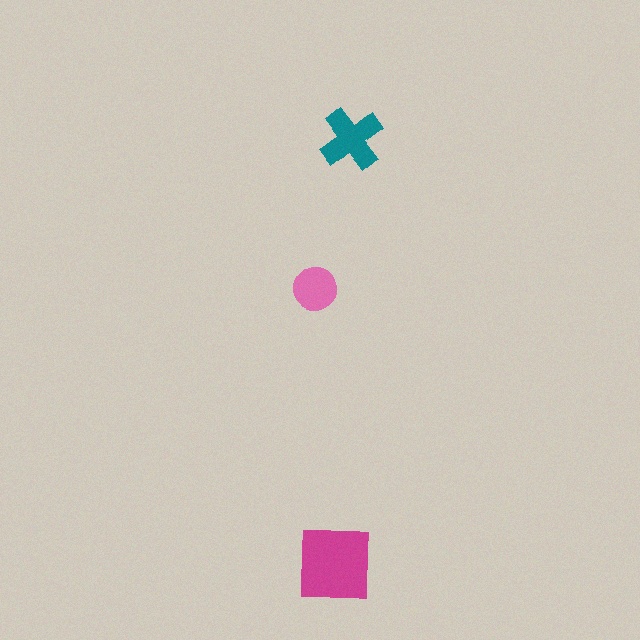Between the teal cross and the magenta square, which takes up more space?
The magenta square.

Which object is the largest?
The magenta square.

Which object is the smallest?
The pink circle.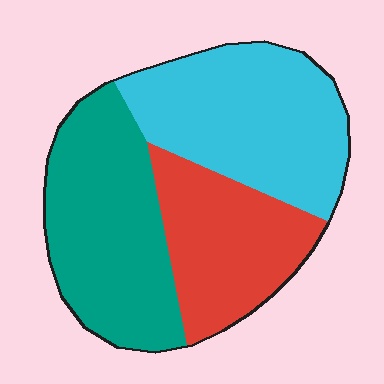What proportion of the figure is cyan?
Cyan takes up between a quarter and a half of the figure.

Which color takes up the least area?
Red, at roughly 25%.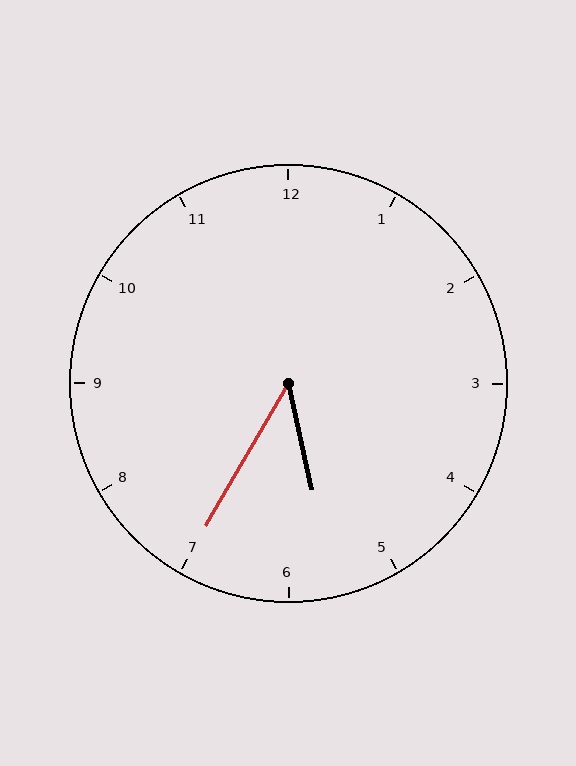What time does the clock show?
5:35.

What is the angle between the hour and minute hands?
Approximately 42 degrees.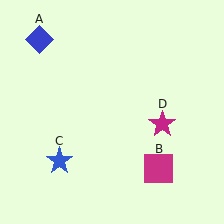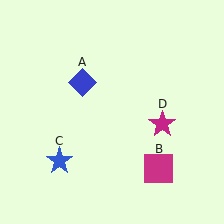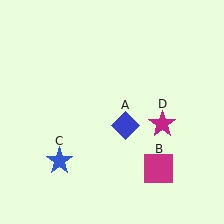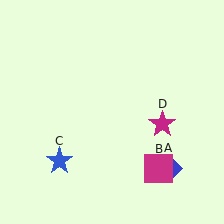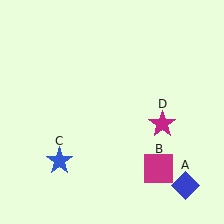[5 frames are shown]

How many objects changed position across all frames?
1 object changed position: blue diamond (object A).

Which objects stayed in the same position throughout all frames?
Magenta square (object B) and blue star (object C) and magenta star (object D) remained stationary.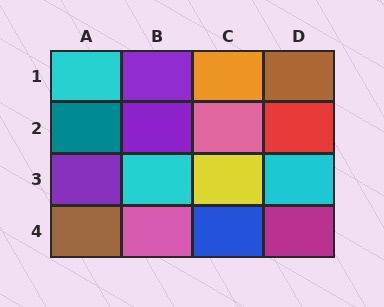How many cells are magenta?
1 cell is magenta.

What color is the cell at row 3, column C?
Yellow.